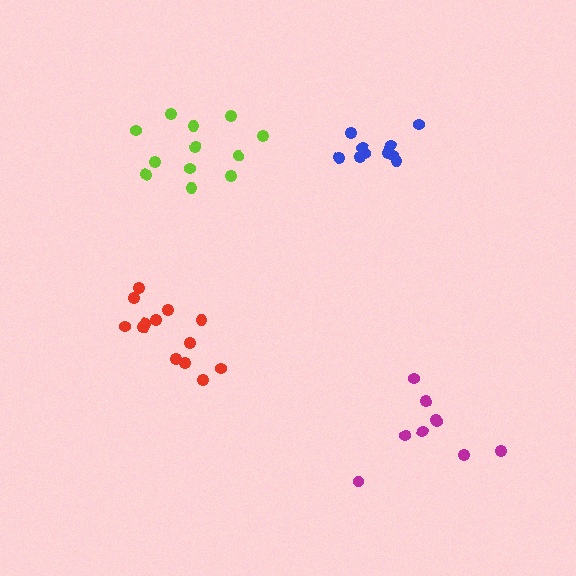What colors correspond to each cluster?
The clusters are colored: red, lime, magenta, blue.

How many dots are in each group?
Group 1: 13 dots, Group 2: 12 dots, Group 3: 9 dots, Group 4: 10 dots (44 total).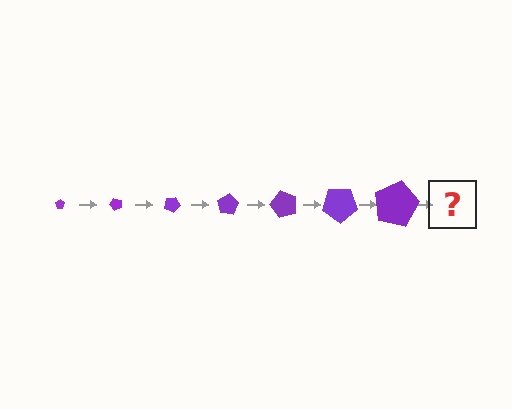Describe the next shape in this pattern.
It should be a pentagon, larger than the previous one and rotated 350 degrees from the start.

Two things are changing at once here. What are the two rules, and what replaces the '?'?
The two rules are that the pentagon grows larger each step and it rotates 50 degrees each step. The '?' should be a pentagon, larger than the previous one and rotated 350 degrees from the start.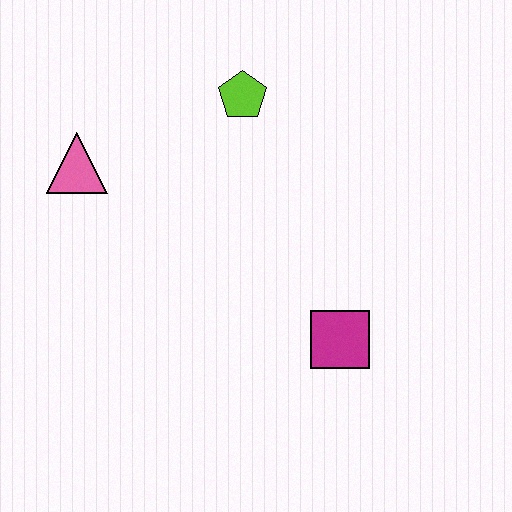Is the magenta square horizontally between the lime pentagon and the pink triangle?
No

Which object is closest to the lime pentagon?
The pink triangle is closest to the lime pentagon.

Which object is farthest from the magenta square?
The pink triangle is farthest from the magenta square.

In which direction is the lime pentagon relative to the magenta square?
The lime pentagon is above the magenta square.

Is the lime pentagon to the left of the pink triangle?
No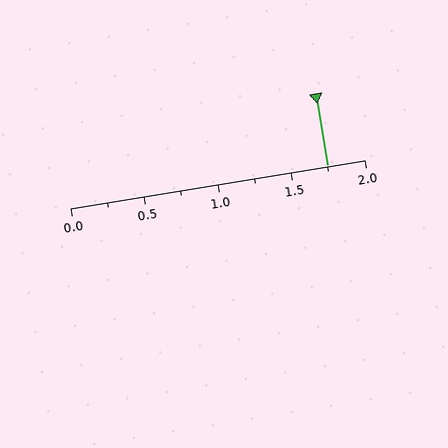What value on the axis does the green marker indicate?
The marker indicates approximately 1.75.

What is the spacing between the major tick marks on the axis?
The major ticks are spaced 0.5 apart.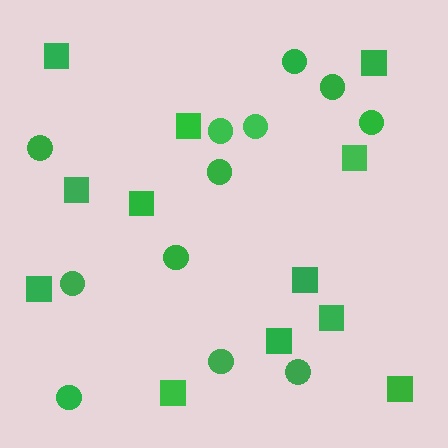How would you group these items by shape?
There are 2 groups: one group of squares (12) and one group of circles (12).